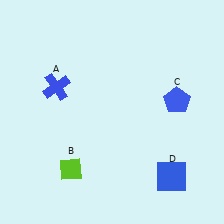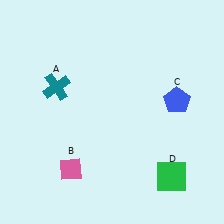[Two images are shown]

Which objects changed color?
A changed from blue to teal. B changed from lime to pink. D changed from blue to green.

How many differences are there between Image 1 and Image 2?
There are 3 differences between the two images.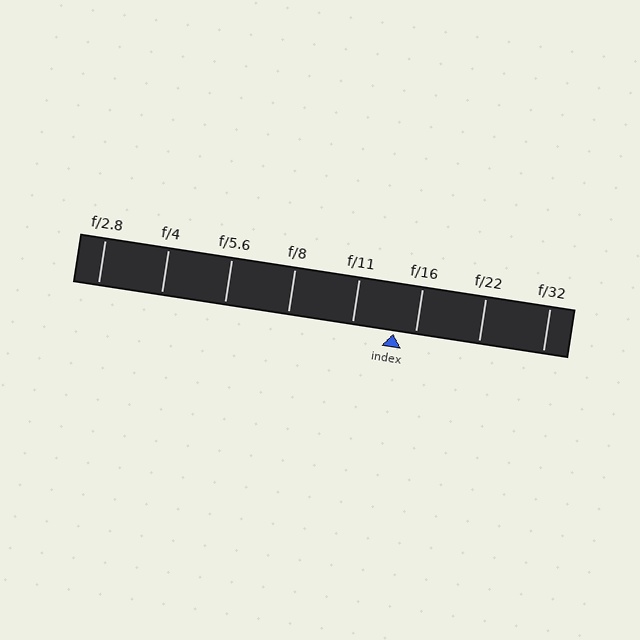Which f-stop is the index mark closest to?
The index mark is closest to f/16.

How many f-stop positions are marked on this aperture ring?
There are 8 f-stop positions marked.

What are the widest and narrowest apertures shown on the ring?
The widest aperture shown is f/2.8 and the narrowest is f/32.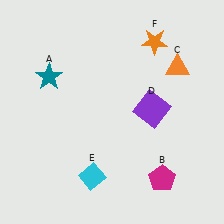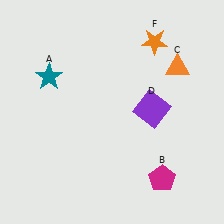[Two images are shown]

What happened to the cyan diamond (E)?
The cyan diamond (E) was removed in Image 2. It was in the bottom-left area of Image 1.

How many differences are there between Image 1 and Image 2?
There is 1 difference between the two images.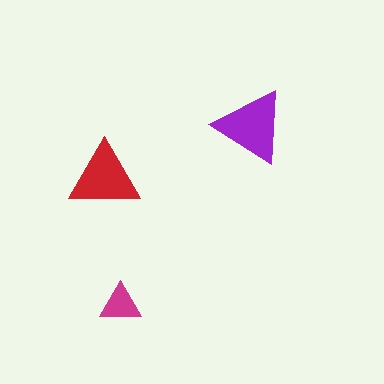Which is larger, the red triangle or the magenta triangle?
The red one.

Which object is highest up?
The purple triangle is topmost.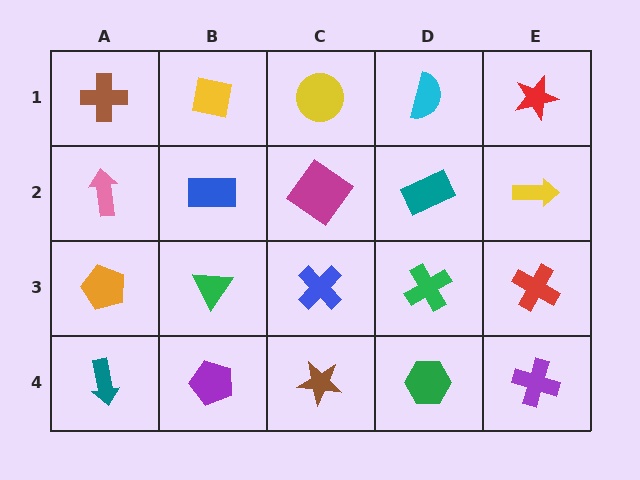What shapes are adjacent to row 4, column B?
A green triangle (row 3, column B), a teal arrow (row 4, column A), a brown star (row 4, column C).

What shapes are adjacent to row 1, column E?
A yellow arrow (row 2, column E), a cyan semicircle (row 1, column D).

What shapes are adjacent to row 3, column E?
A yellow arrow (row 2, column E), a purple cross (row 4, column E), a green cross (row 3, column D).